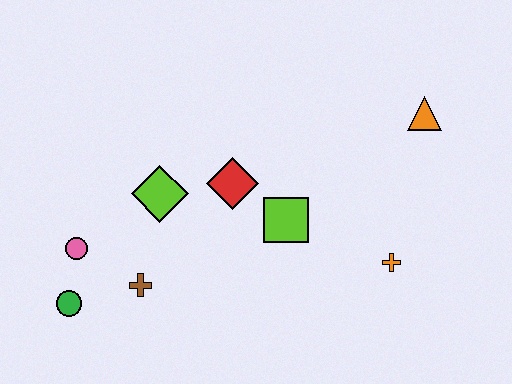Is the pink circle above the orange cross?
Yes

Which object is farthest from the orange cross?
The green circle is farthest from the orange cross.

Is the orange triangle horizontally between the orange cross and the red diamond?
No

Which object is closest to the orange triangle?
The orange cross is closest to the orange triangle.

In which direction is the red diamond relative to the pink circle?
The red diamond is to the right of the pink circle.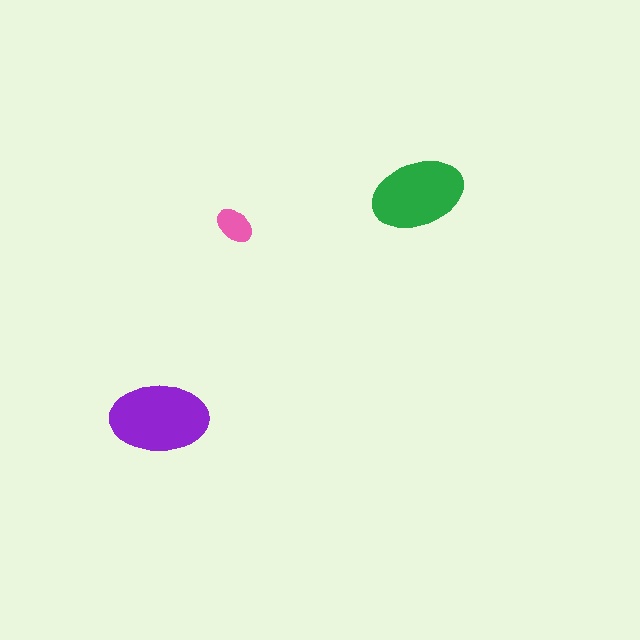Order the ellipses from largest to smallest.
the purple one, the green one, the pink one.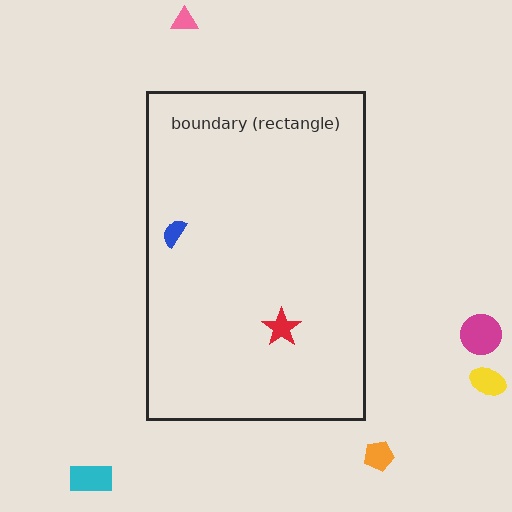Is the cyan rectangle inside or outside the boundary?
Outside.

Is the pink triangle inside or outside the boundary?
Outside.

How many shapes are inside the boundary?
2 inside, 5 outside.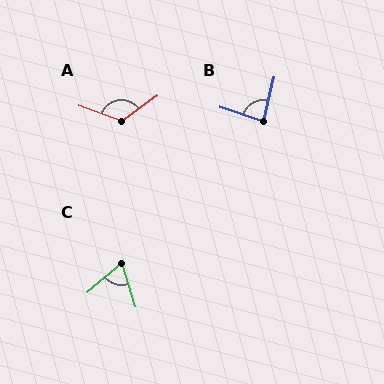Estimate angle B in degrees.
Approximately 85 degrees.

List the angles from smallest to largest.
C (67°), B (85°), A (124°).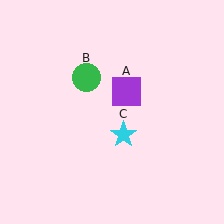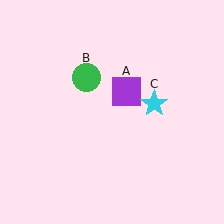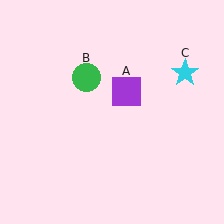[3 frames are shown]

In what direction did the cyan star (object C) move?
The cyan star (object C) moved up and to the right.